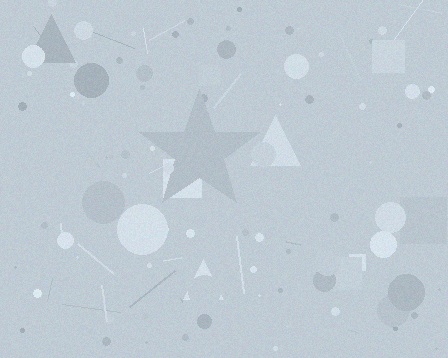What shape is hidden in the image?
A star is hidden in the image.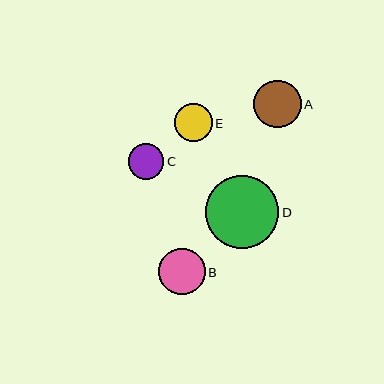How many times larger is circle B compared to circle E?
Circle B is approximately 1.2 times the size of circle E.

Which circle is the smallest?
Circle C is the smallest with a size of approximately 35 pixels.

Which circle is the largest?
Circle D is the largest with a size of approximately 73 pixels.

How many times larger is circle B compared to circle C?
Circle B is approximately 1.3 times the size of circle C.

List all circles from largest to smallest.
From largest to smallest: D, A, B, E, C.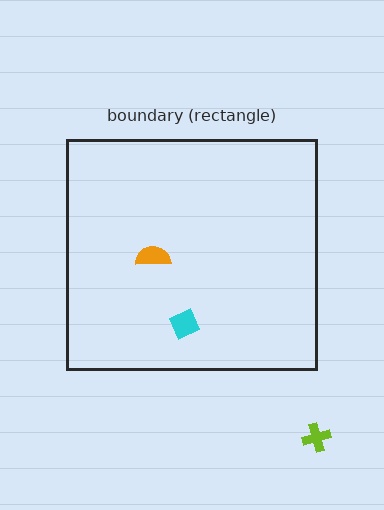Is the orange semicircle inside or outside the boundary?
Inside.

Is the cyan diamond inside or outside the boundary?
Inside.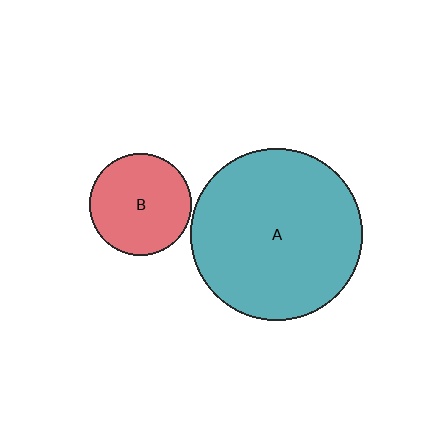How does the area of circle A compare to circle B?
Approximately 2.8 times.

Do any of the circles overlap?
No, none of the circles overlap.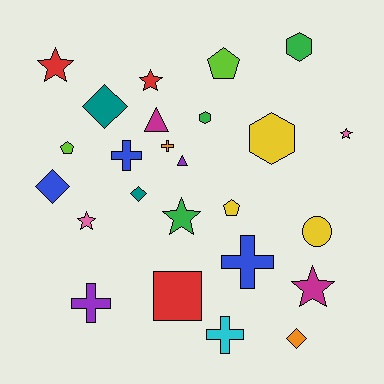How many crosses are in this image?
There are 5 crosses.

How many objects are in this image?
There are 25 objects.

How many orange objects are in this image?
There are 2 orange objects.